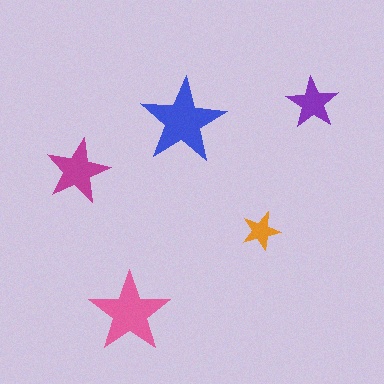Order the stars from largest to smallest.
the blue one, the pink one, the magenta one, the purple one, the orange one.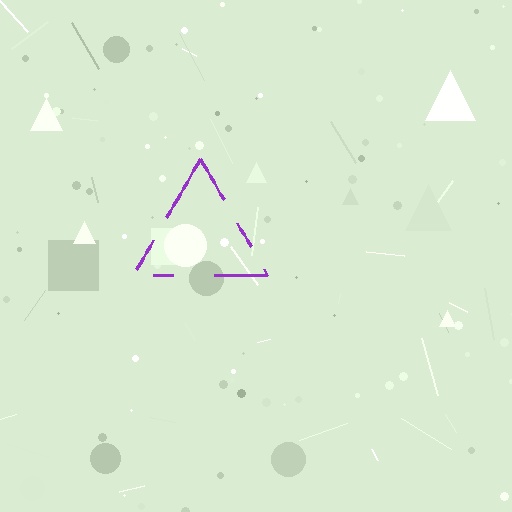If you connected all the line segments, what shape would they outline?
They would outline a triangle.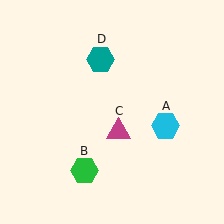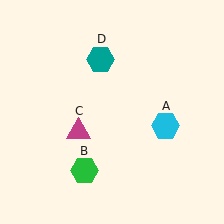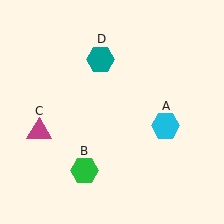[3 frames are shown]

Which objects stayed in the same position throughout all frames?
Cyan hexagon (object A) and green hexagon (object B) and teal hexagon (object D) remained stationary.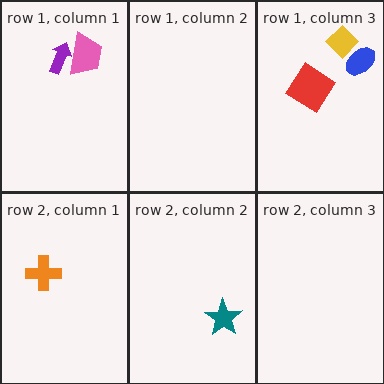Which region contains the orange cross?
The row 2, column 1 region.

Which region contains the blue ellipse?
The row 1, column 3 region.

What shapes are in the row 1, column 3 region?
The red diamond, the yellow diamond, the blue ellipse.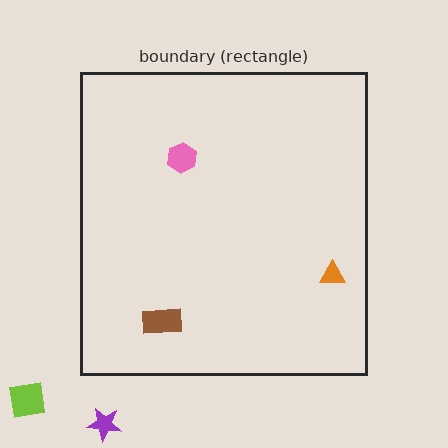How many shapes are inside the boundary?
3 inside, 2 outside.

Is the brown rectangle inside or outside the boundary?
Inside.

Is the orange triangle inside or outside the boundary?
Inside.